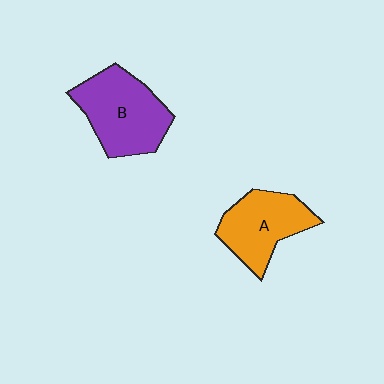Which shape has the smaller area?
Shape A (orange).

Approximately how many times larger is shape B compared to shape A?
Approximately 1.2 times.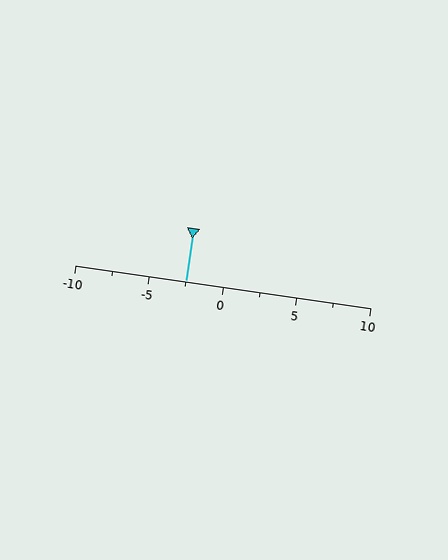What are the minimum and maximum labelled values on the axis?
The axis runs from -10 to 10.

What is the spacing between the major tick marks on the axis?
The major ticks are spaced 5 apart.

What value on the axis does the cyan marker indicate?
The marker indicates approximately -2.5.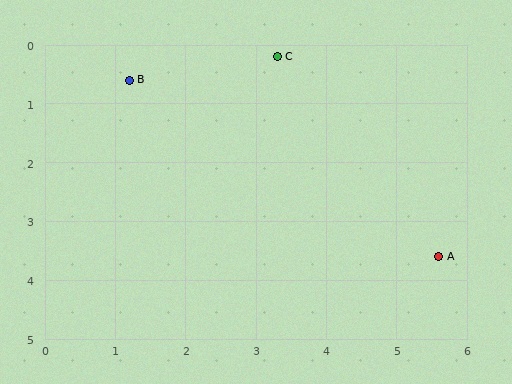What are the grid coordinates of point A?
Point A is at approximately (5.6, 3.6).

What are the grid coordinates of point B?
Point B is at approximately (1.2, 0.6).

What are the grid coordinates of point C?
Point C is at approximately (3.3, 0.2).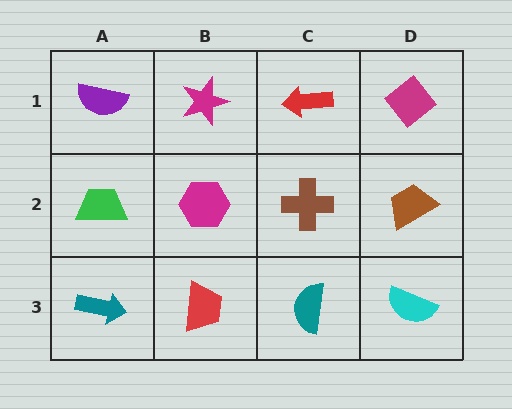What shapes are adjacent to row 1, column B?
A magenta hexagon (row 2, column B), a purple semicircle (row 1, column A), a red arrow (row 1, column C).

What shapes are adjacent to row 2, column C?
A red arrow (row 1, column C), a teal semicircle (row 3, column C), a magenta hexagon (row 2, column B), a brown trapezoid (row 2, column D).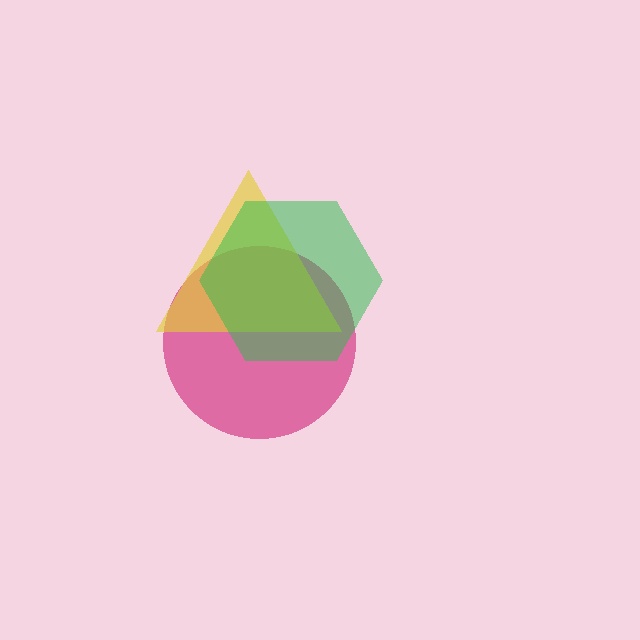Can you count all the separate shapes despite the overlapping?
Yes, there are 3 separate shapes.